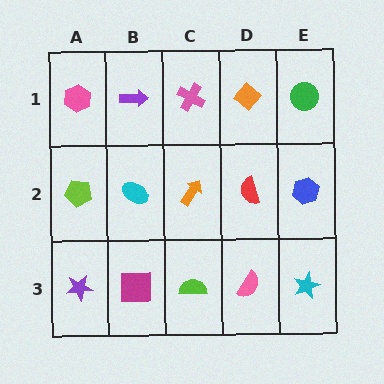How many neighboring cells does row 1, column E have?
2.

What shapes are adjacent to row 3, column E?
A blue hexagon (row 2, column E), a pink semicircle (row 3, column D).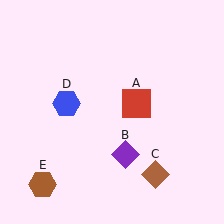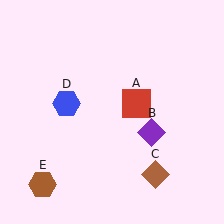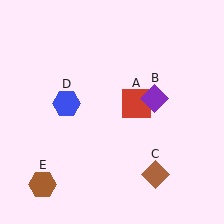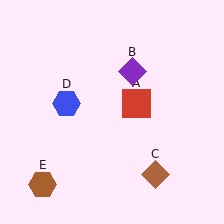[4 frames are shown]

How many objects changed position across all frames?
1 object changed position: purple diamond (object B).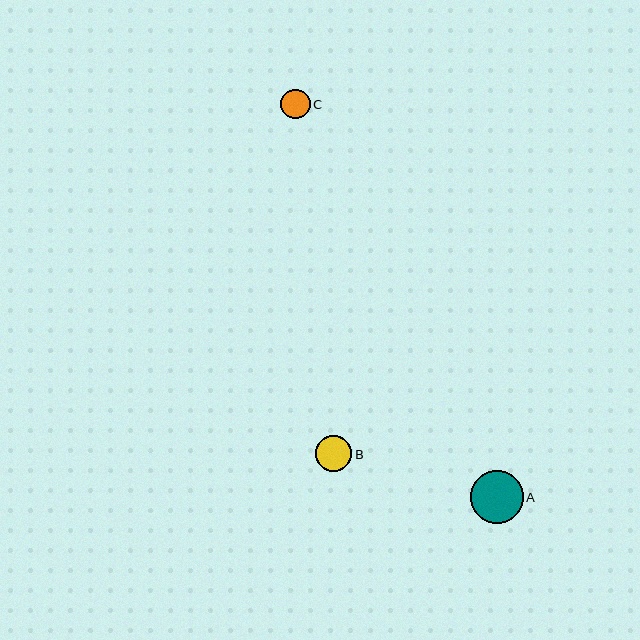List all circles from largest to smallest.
From largest to smallest: A, B, C.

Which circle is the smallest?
Circle C is the smallest with a size of approximately 29 pixels.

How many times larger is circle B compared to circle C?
Circle B is approximately 1.2 times the size of circle C.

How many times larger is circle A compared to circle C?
Circle A is approximately 1.8 times the size of circle C.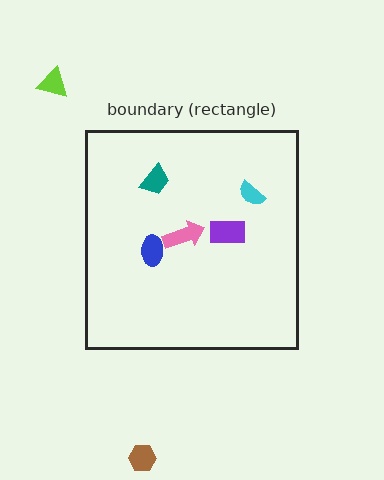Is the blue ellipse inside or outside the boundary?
Inside.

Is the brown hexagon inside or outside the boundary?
Outside.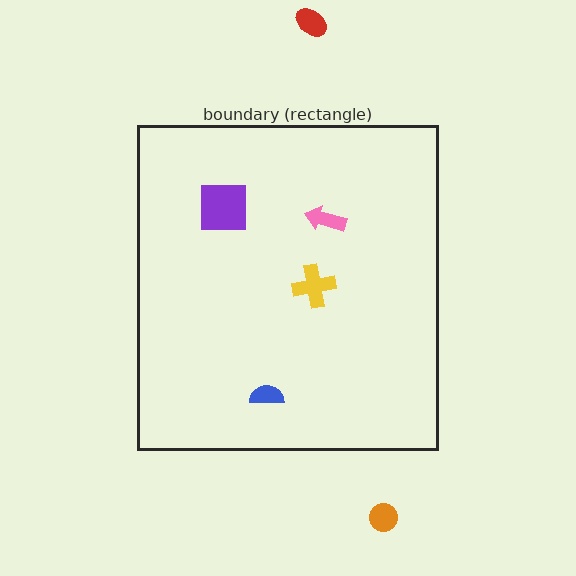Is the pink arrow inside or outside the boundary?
Inside.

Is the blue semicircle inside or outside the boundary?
Inside.